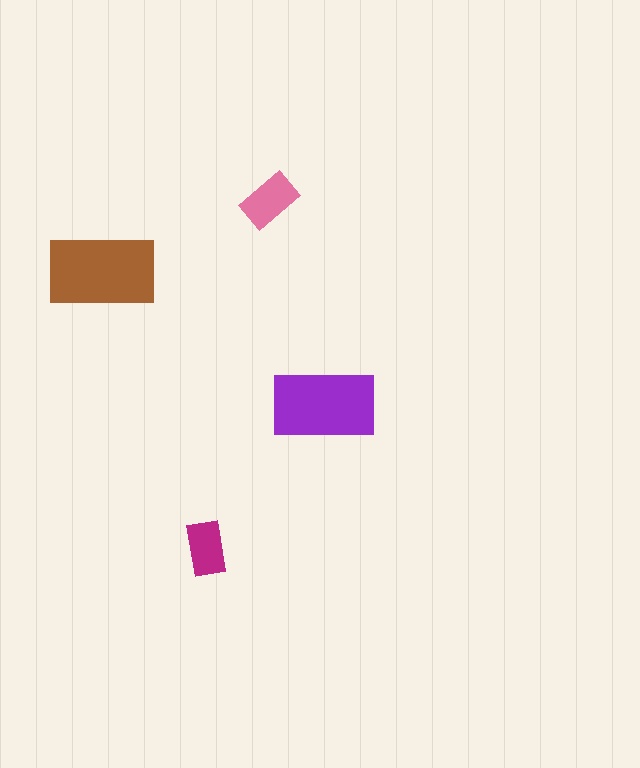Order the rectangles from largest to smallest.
the brown one, the purple one, the pink one, the magenta one.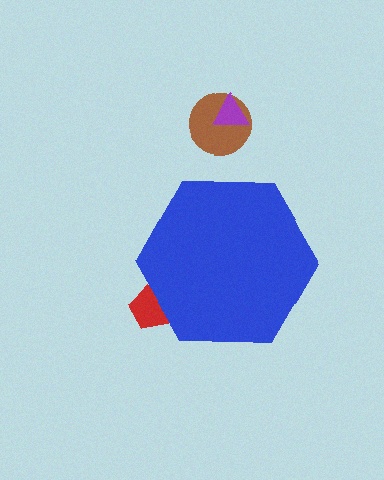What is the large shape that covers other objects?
A blue hexagon.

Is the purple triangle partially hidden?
No, the purple triangle is fully visible.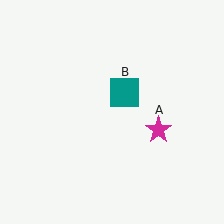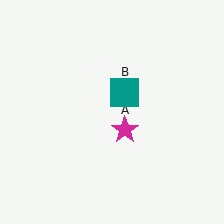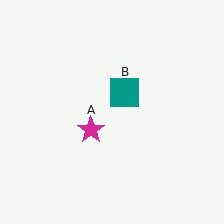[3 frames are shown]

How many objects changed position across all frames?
1 object changed position: magenta star (object A).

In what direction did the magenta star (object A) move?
The magenta star (object A) moved left.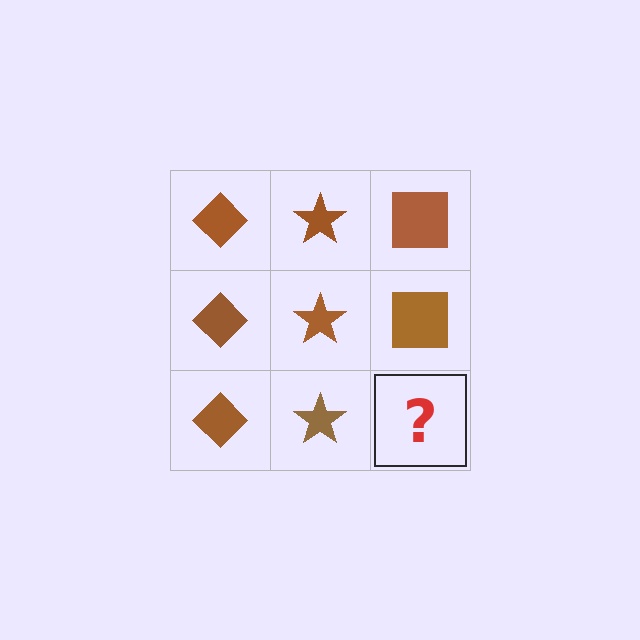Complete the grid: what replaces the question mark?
The question mark should be replaced with a brown square.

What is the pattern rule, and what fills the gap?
The rule is that each column has a consistent shape. The gap should be filled with a brown square.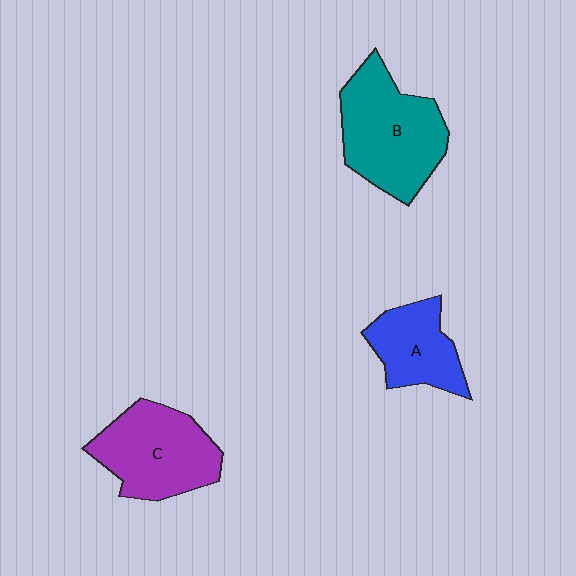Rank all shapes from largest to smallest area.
From largest to smallest: B (teal), C (purple), A (blue).